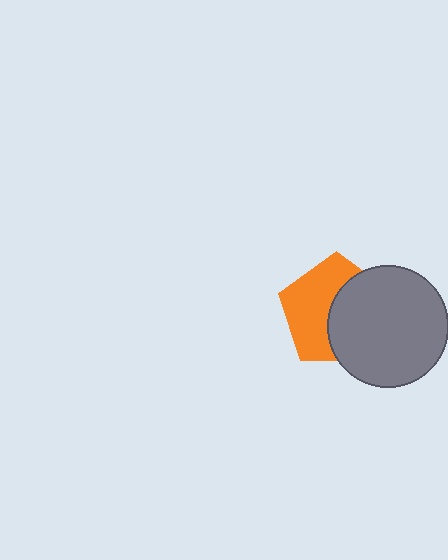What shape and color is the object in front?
The object in front is a gray circle.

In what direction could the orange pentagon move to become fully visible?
The orange pentagon could move left. That would shift it out from behind the gray circle entirely.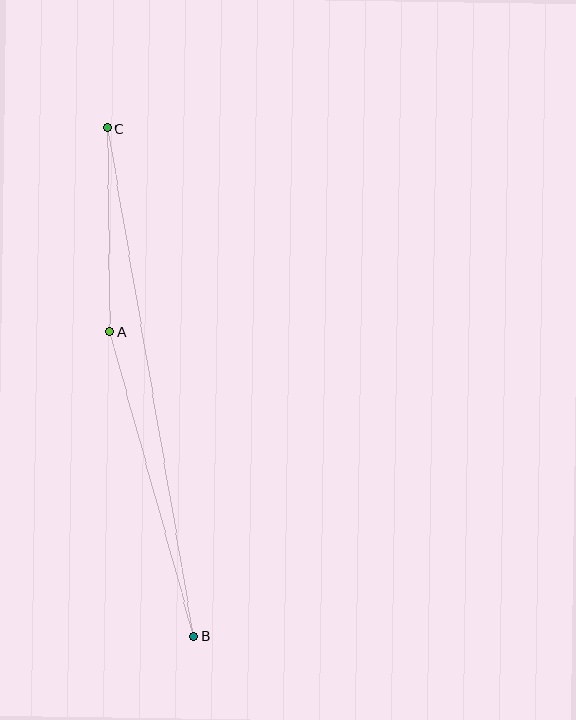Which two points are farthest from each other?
Points B and C are farthest from each other.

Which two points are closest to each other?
Points A and C are closest to each other.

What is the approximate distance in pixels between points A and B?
The distance between A and B is approximately 316 pixels.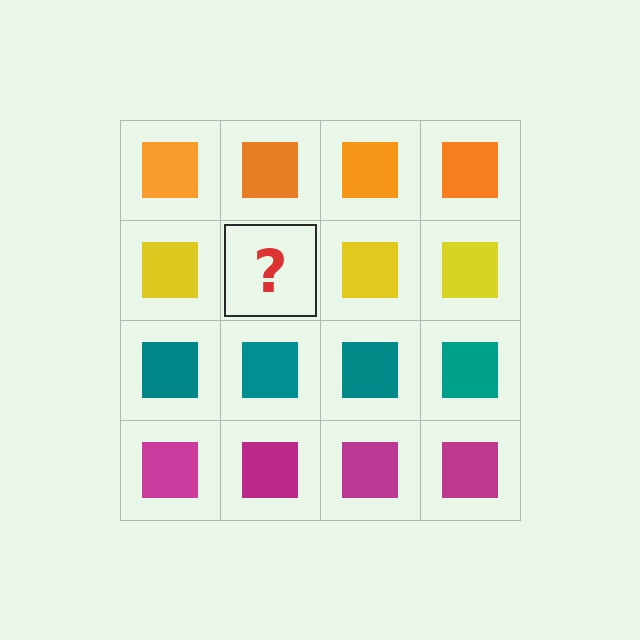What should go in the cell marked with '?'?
The missing cell should contain a yellow square.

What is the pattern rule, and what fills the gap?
The rule is that each row has a consistent color. The gap should be filled with a yellow square.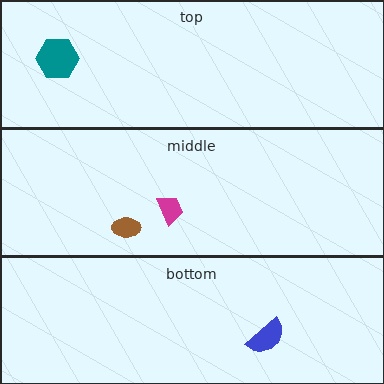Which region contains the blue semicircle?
The bottom region.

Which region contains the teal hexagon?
The top region.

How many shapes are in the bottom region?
1.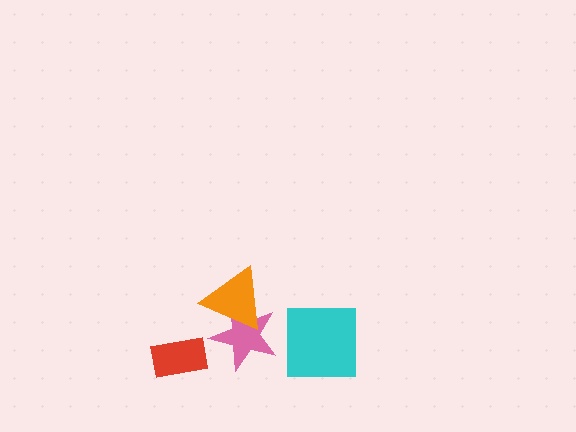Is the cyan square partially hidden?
No, no other shape covers it.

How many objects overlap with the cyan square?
0 objects overlap with the cyan square.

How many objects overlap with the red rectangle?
0 objects overlap with the red rectangle.